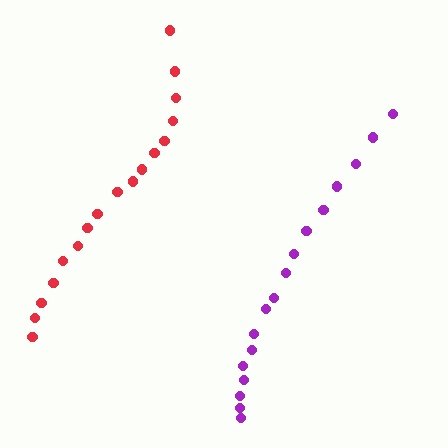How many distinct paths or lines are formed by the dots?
There are 2 distinct paths.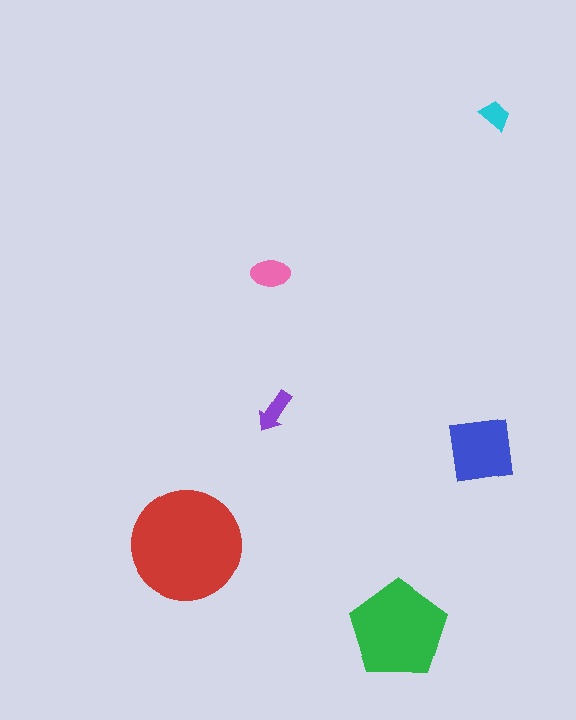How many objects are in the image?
There are 6 objects in the image.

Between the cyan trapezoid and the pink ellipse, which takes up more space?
The pink ellipse.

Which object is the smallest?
The cyan trapezoid.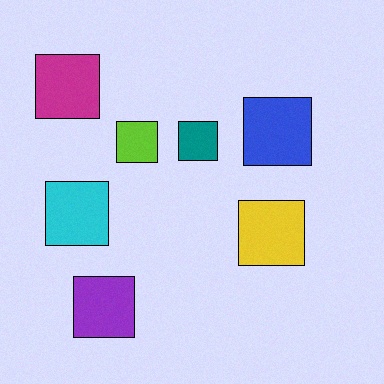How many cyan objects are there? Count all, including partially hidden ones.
There is 1 cyan object.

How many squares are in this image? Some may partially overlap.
There are 7 squares.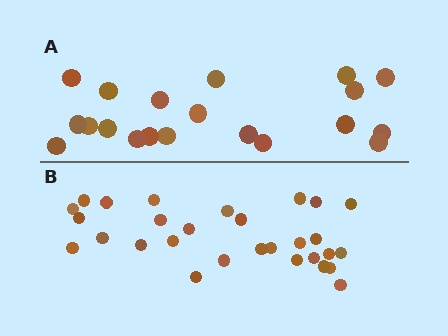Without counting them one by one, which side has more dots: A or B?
Region B (the bottom region) has more dots.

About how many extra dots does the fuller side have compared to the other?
Region B has roughly 8 or so more dots than region A.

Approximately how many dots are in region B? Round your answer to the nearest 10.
About 30 dots. (The exact count is 29, which rounds to 30.)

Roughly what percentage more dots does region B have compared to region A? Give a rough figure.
About 45% more.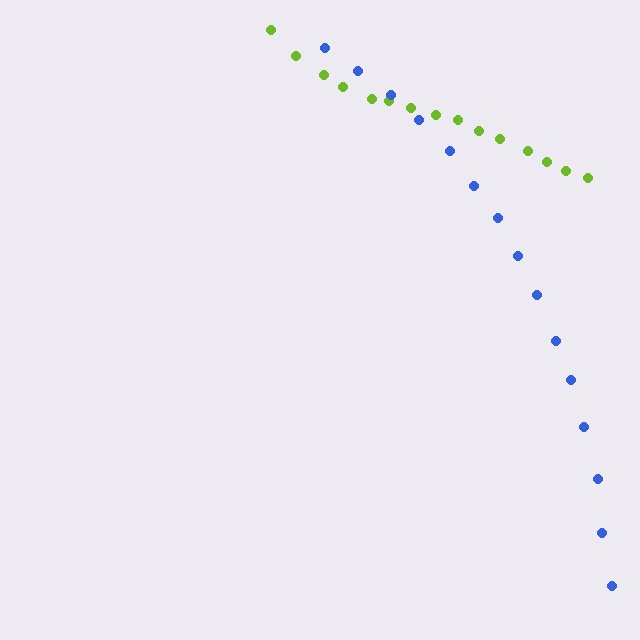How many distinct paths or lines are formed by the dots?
There are 2 distinct paths.